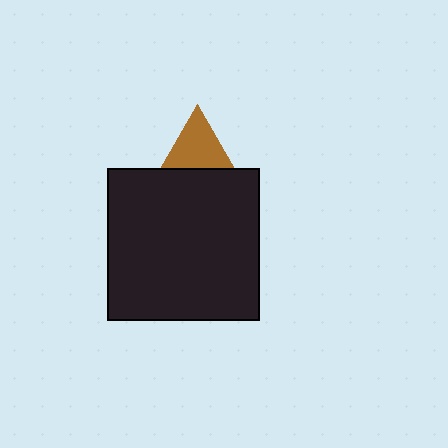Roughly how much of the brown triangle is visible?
A small part of it is visible (roughly 41%).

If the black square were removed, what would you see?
You would see the complete brown triangle.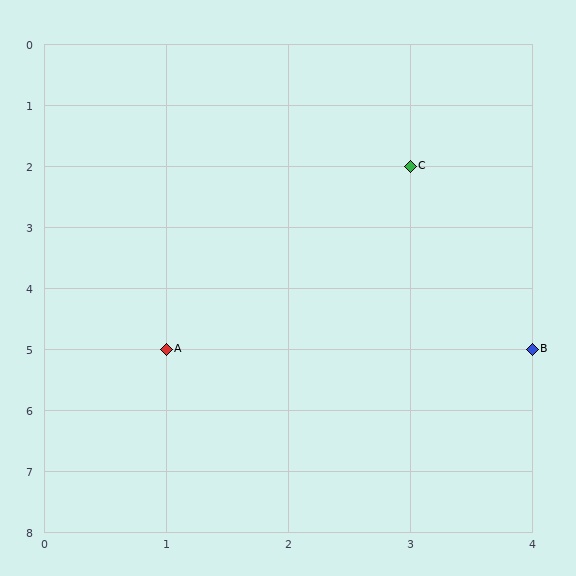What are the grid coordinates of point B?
Point B is at grid coordinates (4, 5).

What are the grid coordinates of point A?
Point A is at grid coordinates (1, 5).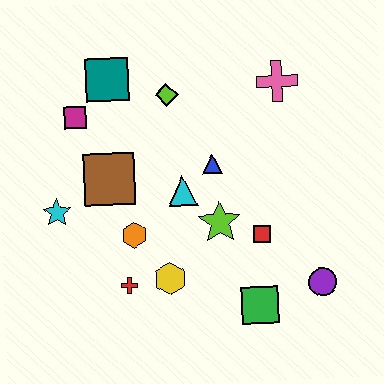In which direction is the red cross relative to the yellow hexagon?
The red cross is to the left of the yellow hexagon.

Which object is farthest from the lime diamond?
The purple circle is farthest from the lime diamond.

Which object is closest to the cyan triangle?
The blue triangle is closest to the cyan triangle.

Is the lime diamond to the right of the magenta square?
Yes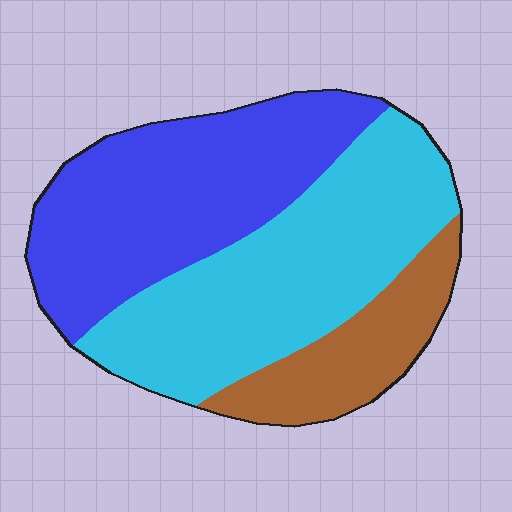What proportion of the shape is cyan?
Cyan covers 43% of the shape.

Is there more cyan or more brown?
Cyan.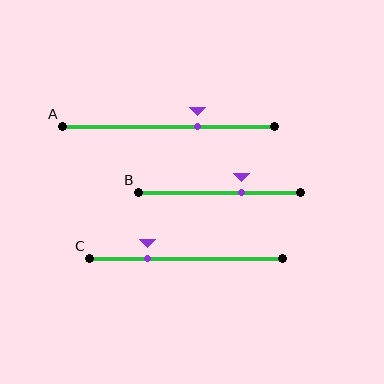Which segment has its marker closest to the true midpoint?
Segment B has its marker closest to the true midpoint.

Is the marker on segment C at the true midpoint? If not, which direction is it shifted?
No, the marker on segment C is shifted to the left by about 20% of the segment length.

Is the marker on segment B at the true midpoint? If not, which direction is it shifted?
No, the marker on segment B is shifted to the right by about 14% of the segment length.